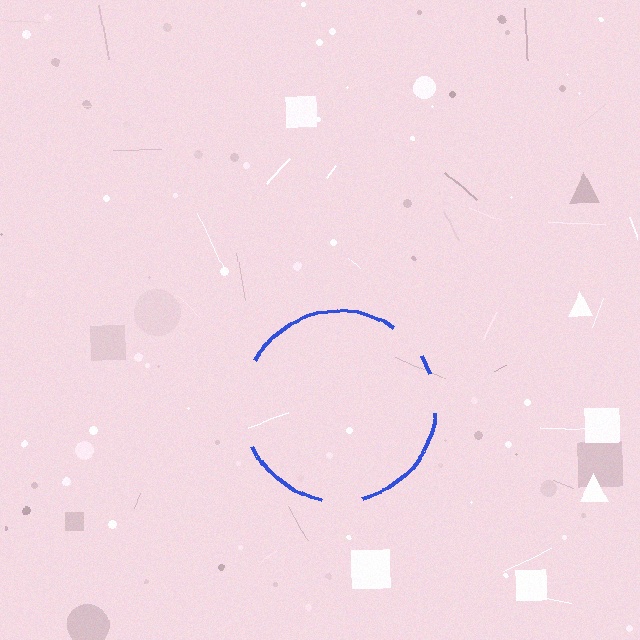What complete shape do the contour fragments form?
The contour fragments form a circle.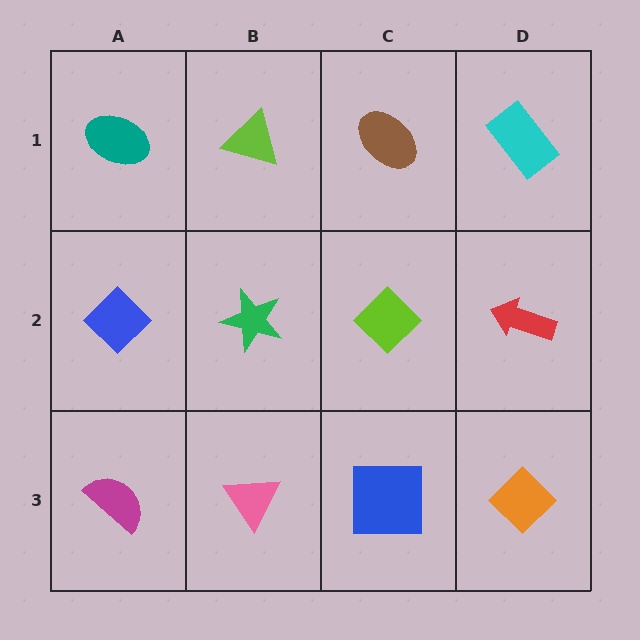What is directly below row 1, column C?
A lime diamond.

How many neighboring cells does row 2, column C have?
4.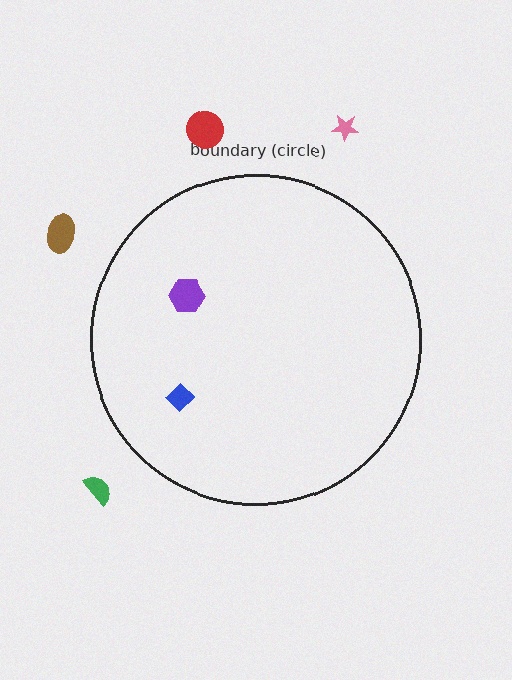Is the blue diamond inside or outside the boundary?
Inside.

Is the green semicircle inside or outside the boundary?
Outside.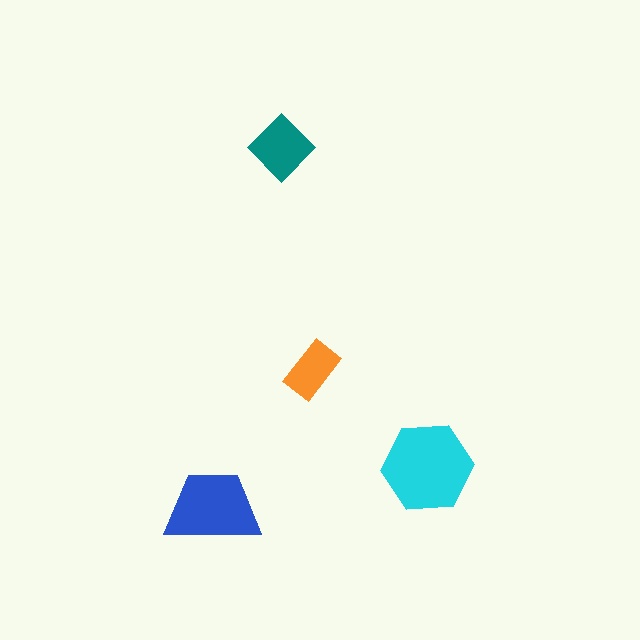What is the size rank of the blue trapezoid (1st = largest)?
2nd.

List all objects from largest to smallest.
The cyan hexagon, the blue trapezoid, the teal diamond, the orange rectangle.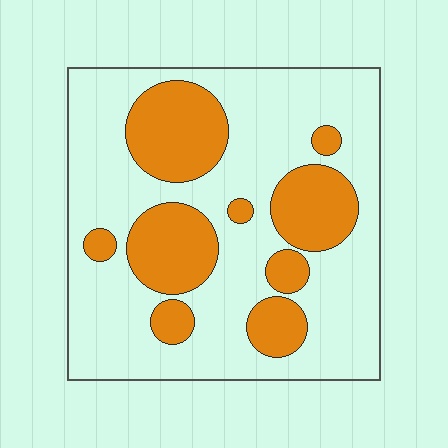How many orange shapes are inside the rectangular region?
9.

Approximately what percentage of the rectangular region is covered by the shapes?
Approximately 30%.